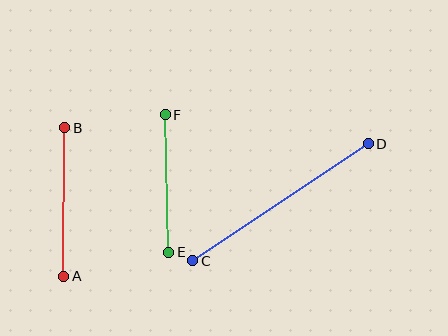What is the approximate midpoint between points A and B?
The midpoint is at approximately (64, 202) pixels.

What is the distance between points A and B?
The distance is approximately 149 pixels.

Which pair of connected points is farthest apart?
Points C and D are farthest apart.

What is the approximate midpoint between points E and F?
The midpoint is at approximately (167, 183) pixels.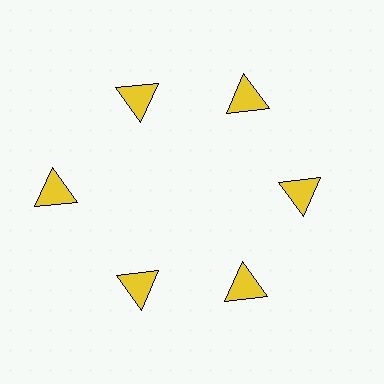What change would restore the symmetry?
The symmetry would be restored by moving it inward, back onto the ring so that all 6 triangles sit at equal angles and equal distance from the center.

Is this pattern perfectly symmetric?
No. The 6 yellow triangles are arranged in a ring, but one element near the 9 o'clock position is pushed outward from the center, breaking the 6-fold rotational symmetry.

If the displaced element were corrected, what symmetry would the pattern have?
It would have 6-fold rotational symmetry — the pattern would map onto itself every 60 degrees.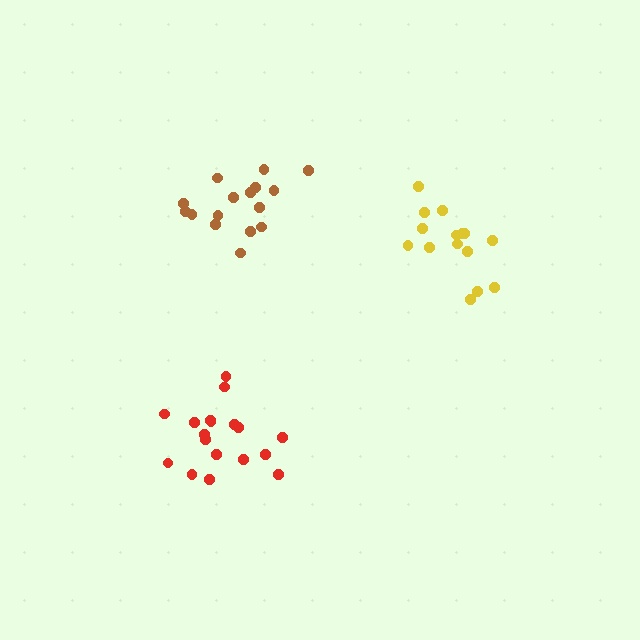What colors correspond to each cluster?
The clusters are colored: red, brown, yellow.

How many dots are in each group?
Group 1: 18 dots, Group 2: 17 dots, Group 3: 15 dots (50 total).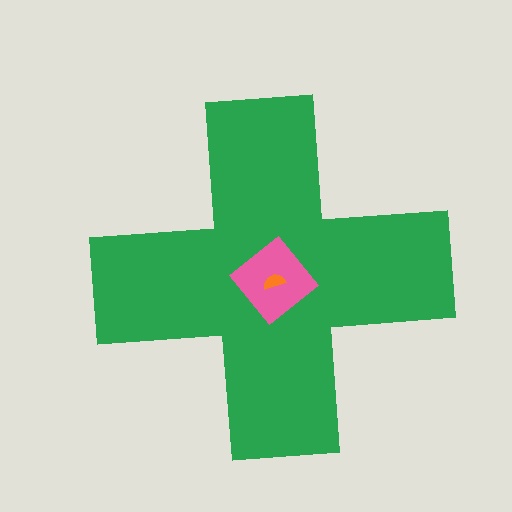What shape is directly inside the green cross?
The pink diamond.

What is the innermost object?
The orange semicircle.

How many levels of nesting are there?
3.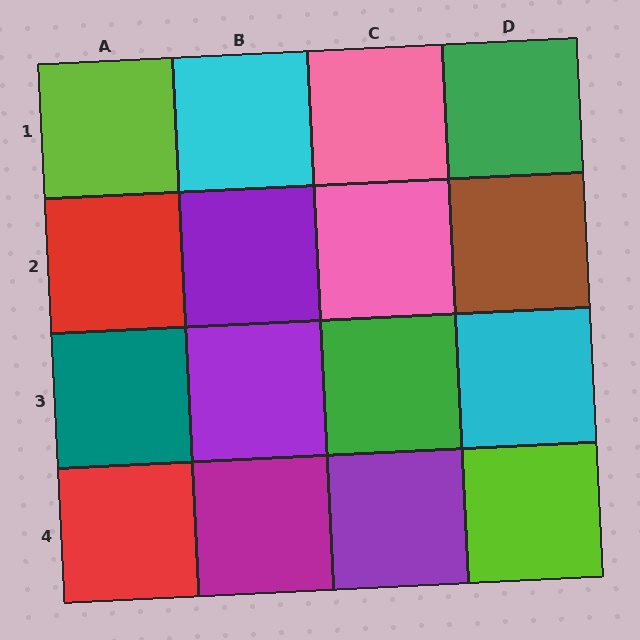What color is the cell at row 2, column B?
Purple.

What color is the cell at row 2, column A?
Red.